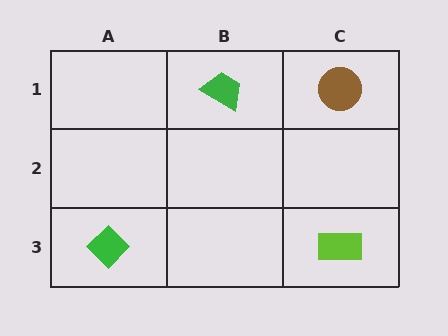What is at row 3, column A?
A green diamond.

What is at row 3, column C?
A lime rectangle.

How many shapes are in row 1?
2 shapes.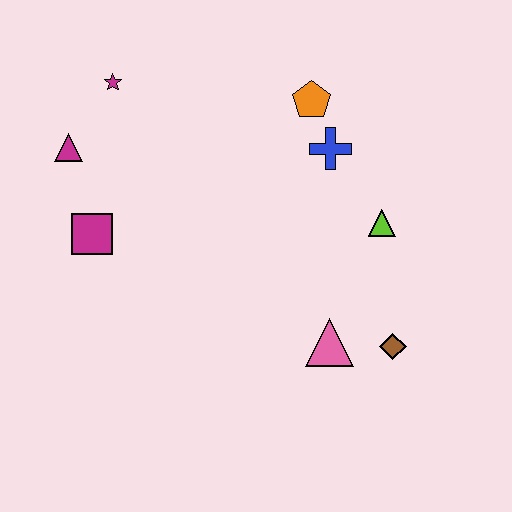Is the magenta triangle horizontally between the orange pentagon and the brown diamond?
No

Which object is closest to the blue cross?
The orange pentagon is closest to the blue cross.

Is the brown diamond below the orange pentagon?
Yes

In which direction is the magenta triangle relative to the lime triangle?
The magenta triangle is to the left of the lime triangle.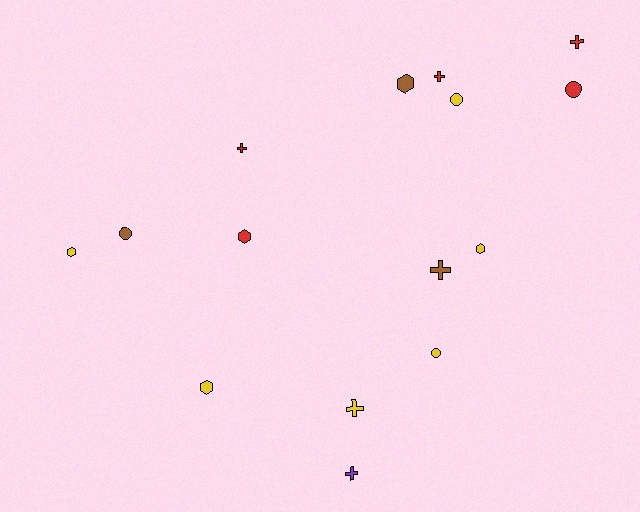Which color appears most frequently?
Yellow, with 6 objects.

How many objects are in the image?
There are 15 objects.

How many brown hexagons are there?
There is 1 brown hexagon.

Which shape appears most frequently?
Cross, with 6 objects.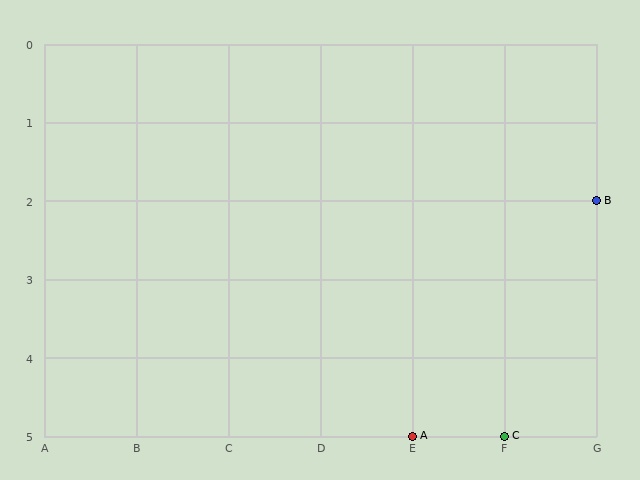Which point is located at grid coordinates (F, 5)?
Point C is at (F, 5).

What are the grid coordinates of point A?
Point A is at grid coordinates (E, 5).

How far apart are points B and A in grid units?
Points B and A are 2 columns and 3 rows apart (about 3.6 grid units diagonally).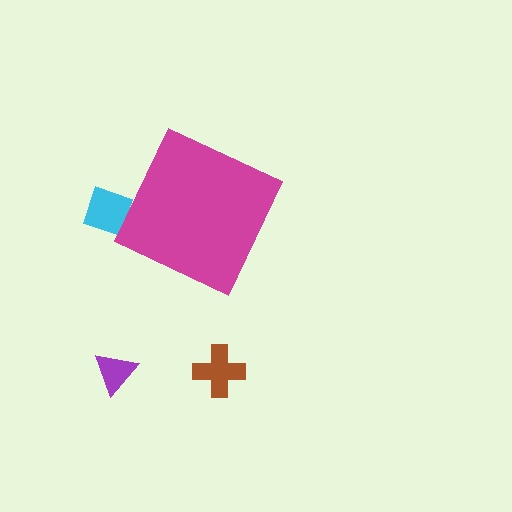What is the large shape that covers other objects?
A magenta diamond.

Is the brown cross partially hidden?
No, the brown cross is fully visible.